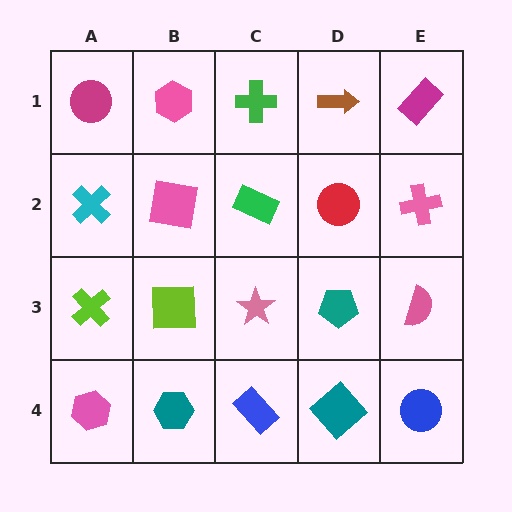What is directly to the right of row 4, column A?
A teal hexagon.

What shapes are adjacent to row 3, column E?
A pink cross (row 2, column E), a blue circle (row 4, column E), a teal pentagon (row 3, column D).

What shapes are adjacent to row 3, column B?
A pink square (row 2, column B), a teal hexagon (row 4, column B), a lime cross (row 3, column A), a pink star (row 3, column C).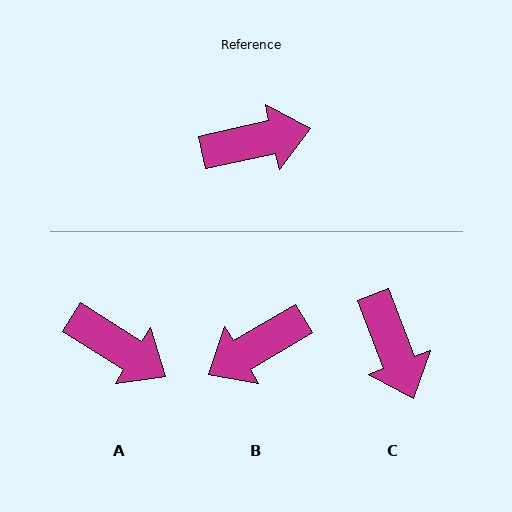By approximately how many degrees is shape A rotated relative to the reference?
Approximately 44 degrees clockwise.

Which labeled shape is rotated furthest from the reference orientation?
B, about 162 degrees away.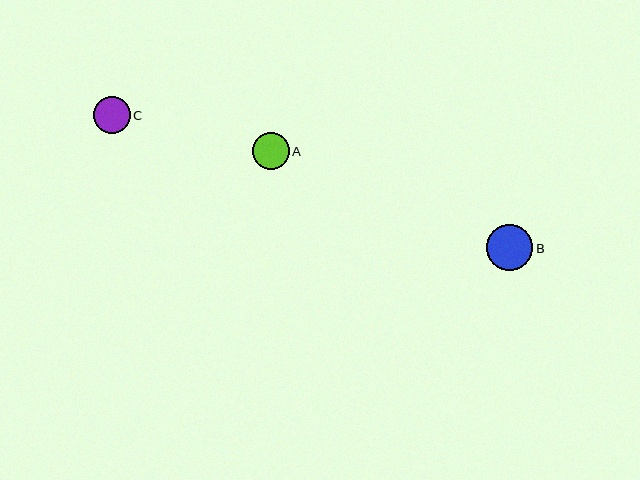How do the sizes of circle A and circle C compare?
Circle A and circle C are approximately the same size.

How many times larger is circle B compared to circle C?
Circle B is approximately 1.3 times the size of circle C.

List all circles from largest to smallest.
From largest to smallest: B, A, C.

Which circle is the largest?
Circle B is the largest with a size of approximately 47 pixels.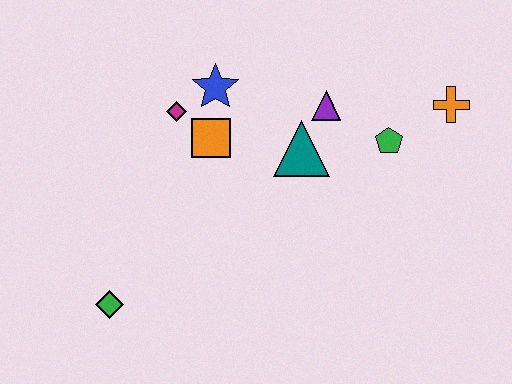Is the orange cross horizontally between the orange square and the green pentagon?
No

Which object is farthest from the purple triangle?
The green diamond is farthest from the purple triangle.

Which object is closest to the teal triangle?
The purple triangle is closest to the teal triangle.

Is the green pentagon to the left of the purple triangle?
No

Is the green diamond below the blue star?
Yes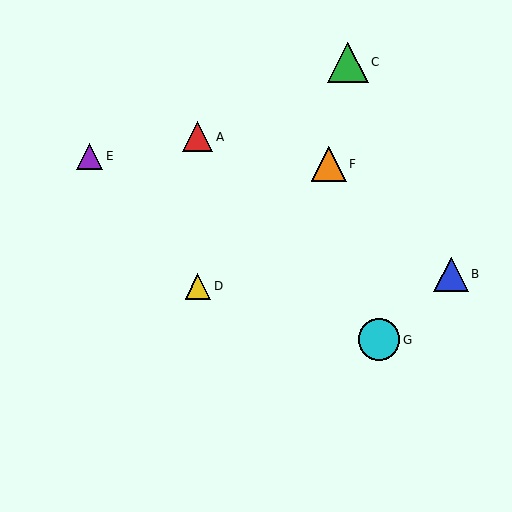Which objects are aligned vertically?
Objects A, D are aligned vertically.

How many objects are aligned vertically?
2 objects (A, D) are aligned vertically.